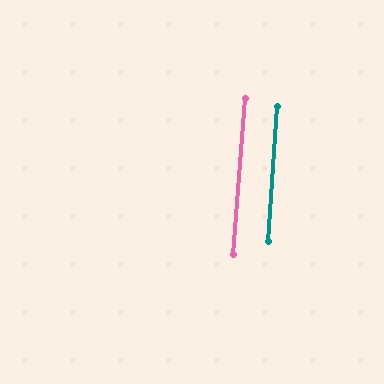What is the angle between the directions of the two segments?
Approximately 1 degree.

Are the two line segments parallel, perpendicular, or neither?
Parallel — their directions differ by only 0.5°.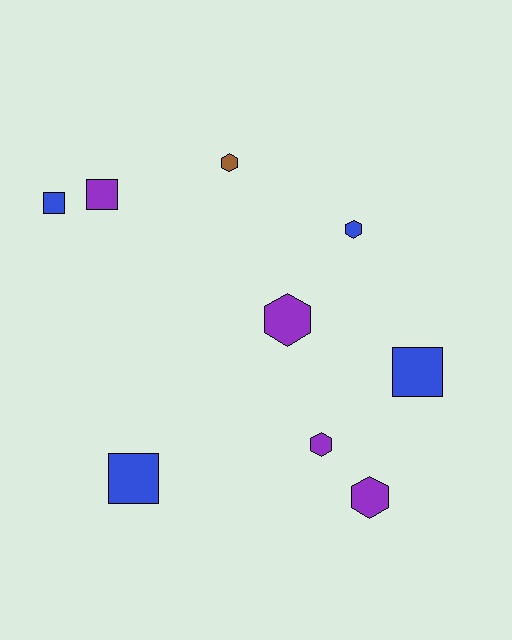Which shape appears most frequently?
Hexagon, with 5 objects.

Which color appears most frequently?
Purple, with 4 objects.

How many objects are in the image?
There are 9 objects.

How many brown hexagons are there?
There is 1 brown hexagon.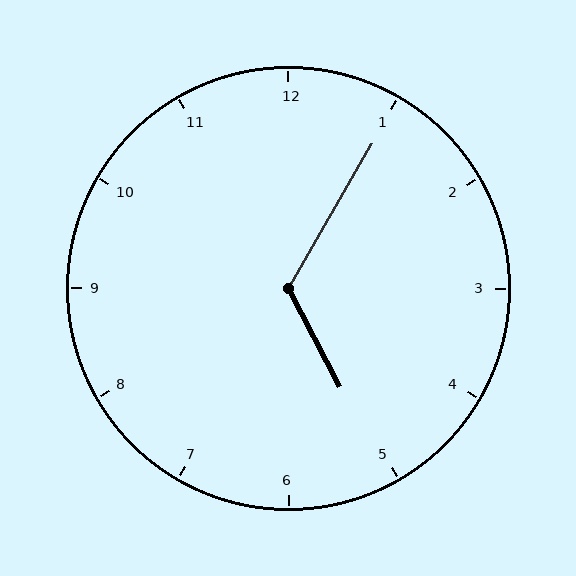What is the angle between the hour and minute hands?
Approximately 122 degrees.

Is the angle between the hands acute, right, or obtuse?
It is obtuse.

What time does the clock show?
5:05.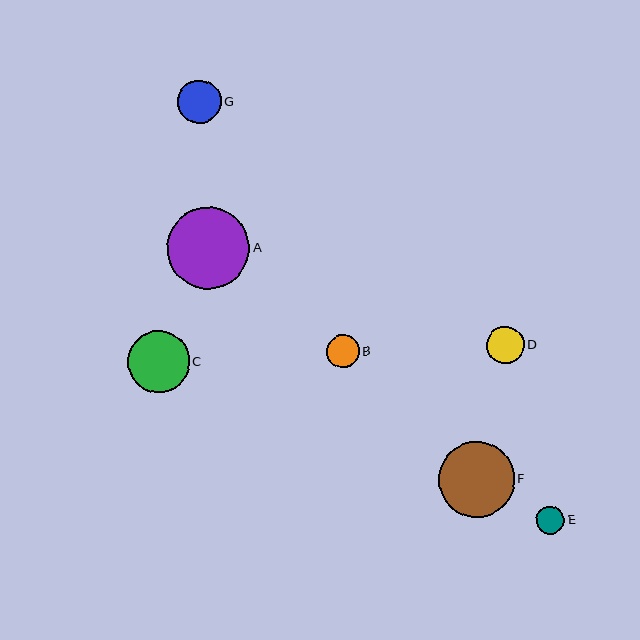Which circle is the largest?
Circle A is the largest with a size of approximately 82 pixels.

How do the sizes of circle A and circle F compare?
Circle A and circle F are approximately the same size.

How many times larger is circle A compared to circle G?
Circle A is approximately 1.9 times the size of circle G.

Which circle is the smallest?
Circle E is the smallest with a size of approximately 28 pixels.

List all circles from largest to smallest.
From largest to smallest: A, F, C, G, D, B, E.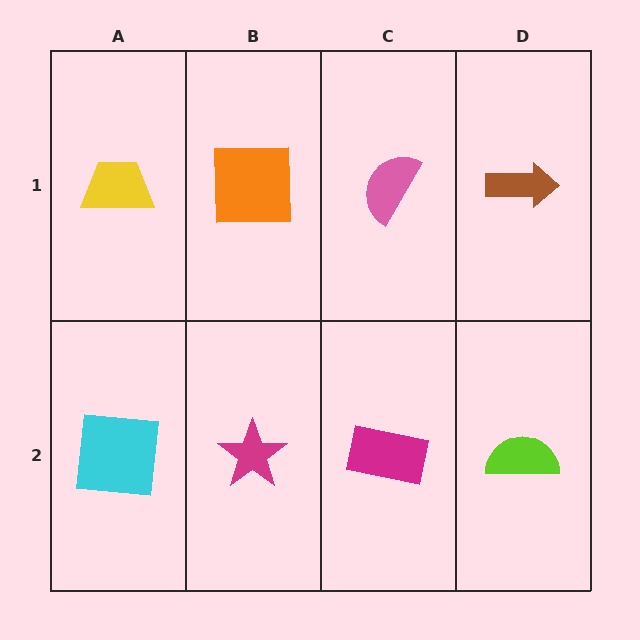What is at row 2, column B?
A magenta star.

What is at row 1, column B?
An orange square.